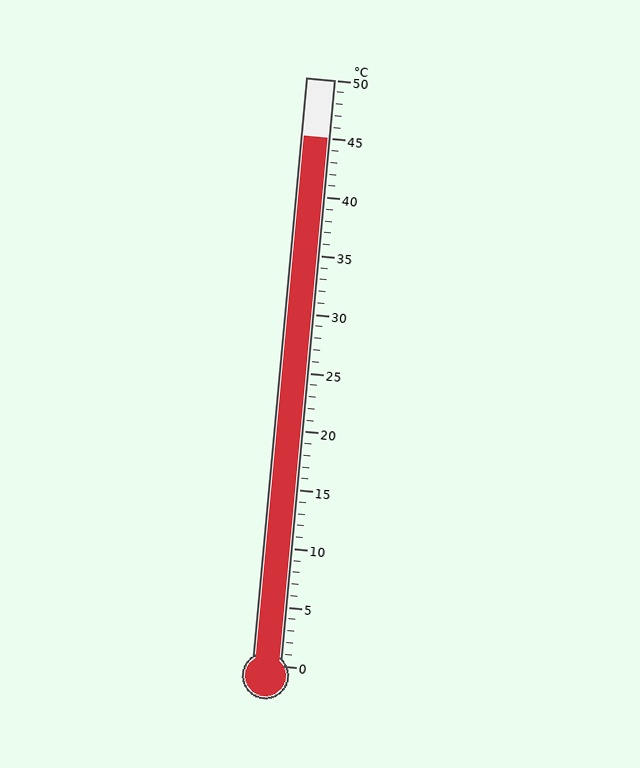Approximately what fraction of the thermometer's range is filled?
The thermometer is filled to approximately 90% of its range.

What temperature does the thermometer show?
The thermometer shows approximately 45°C.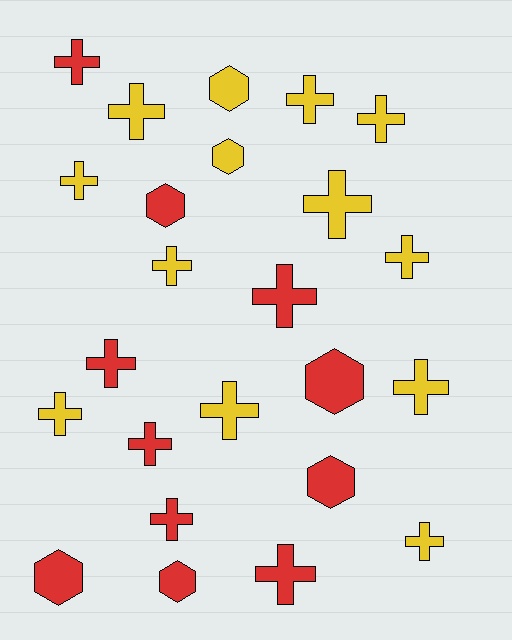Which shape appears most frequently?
Cross, with 17 objects.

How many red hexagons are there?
There are 5 red hexagons.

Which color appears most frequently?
Yellow, with 13 objects.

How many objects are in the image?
There are 24 objects.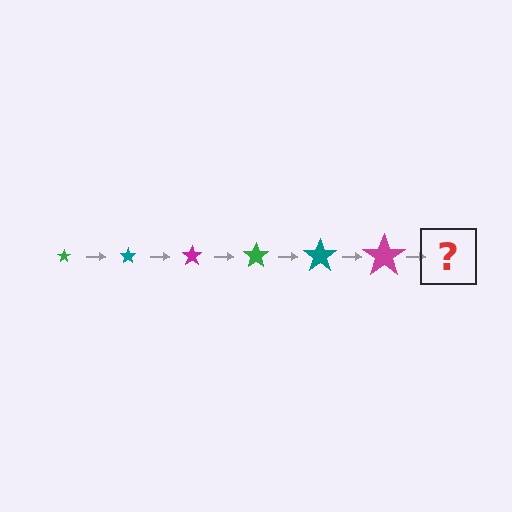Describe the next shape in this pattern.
It should be a green star, larger than the previous one.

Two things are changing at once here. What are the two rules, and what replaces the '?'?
The two rules are that the star grows larger each step and the color cycles through green, teal, and magenta. The '?' should be a green star, larger than the previous one.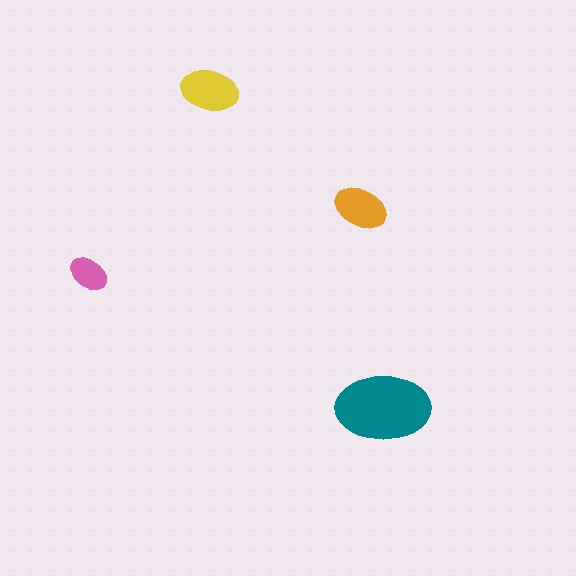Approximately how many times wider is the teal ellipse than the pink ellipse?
About 2.5 times wider.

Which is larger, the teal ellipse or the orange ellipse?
The teal one.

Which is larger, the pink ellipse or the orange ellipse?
The orange one.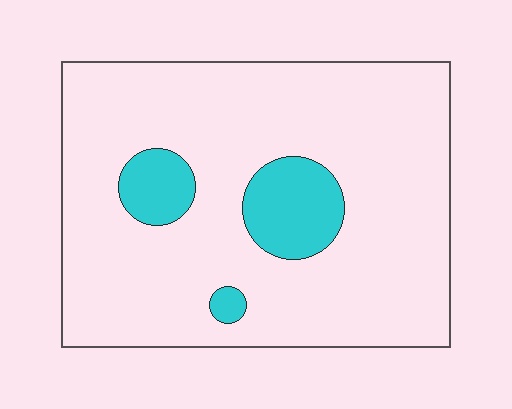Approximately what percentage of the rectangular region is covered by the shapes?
Approximately 15%.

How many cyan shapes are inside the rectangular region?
3.